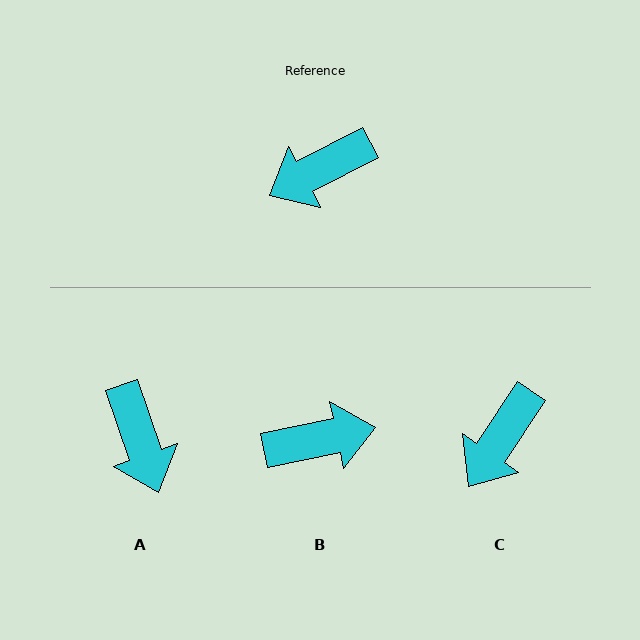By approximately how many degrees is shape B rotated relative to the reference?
Approximately 164 degrees counter-clockwise.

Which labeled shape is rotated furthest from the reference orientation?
B, about 164 degrees away.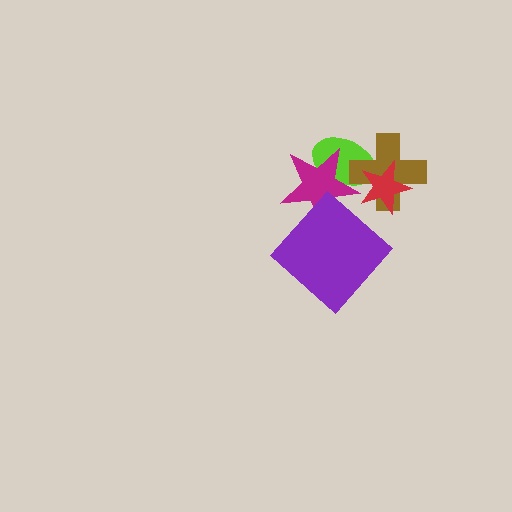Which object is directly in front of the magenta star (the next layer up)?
The purple diamond is directly in front of the magenta star.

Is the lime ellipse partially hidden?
Yes, it is partially covered by another shape.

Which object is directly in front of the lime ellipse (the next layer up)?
The magenta star is directly in front of the lime ellipse.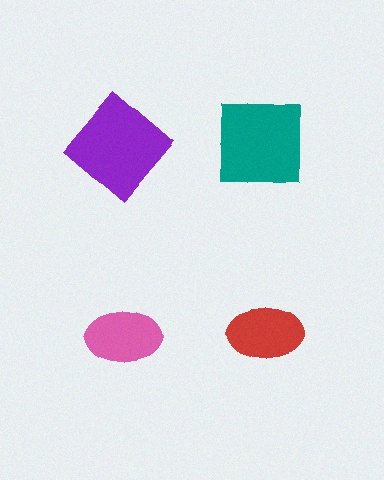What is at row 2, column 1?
A pink ellipse.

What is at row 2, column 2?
A red ellipse.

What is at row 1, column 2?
A teal square.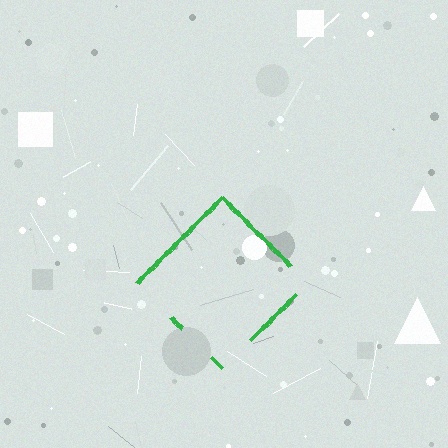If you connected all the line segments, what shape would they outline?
They would outline a diamond.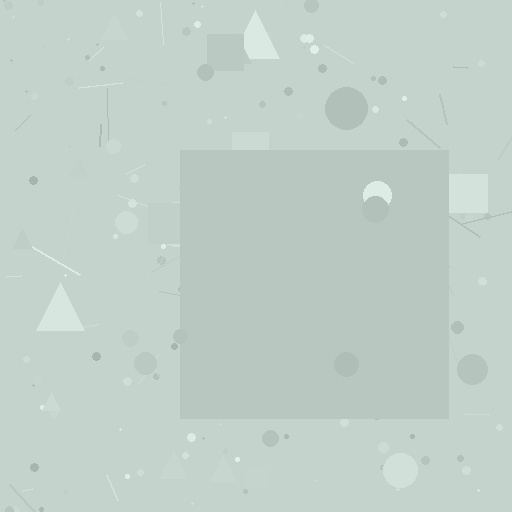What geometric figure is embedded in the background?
A square is embedded in the background.